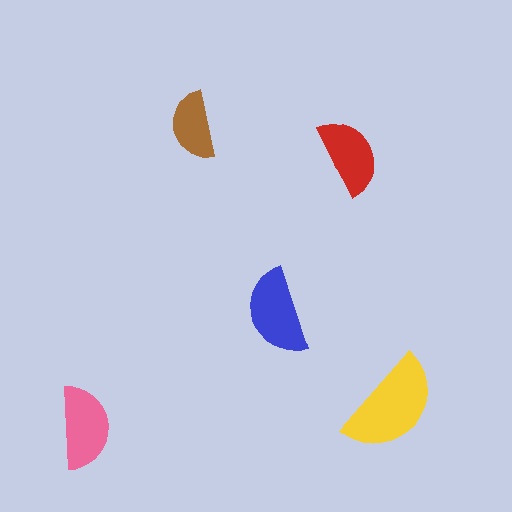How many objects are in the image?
There are 5 objects in the image.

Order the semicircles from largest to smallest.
the yellow one, the blue one, the pink one, the red one, the brown one.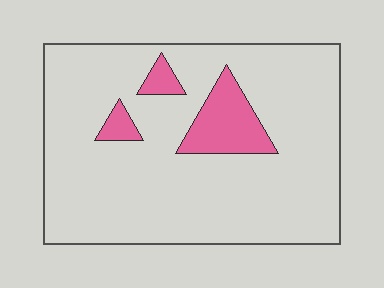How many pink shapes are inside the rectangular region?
3.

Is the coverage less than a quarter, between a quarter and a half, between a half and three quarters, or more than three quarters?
Less than a quarter.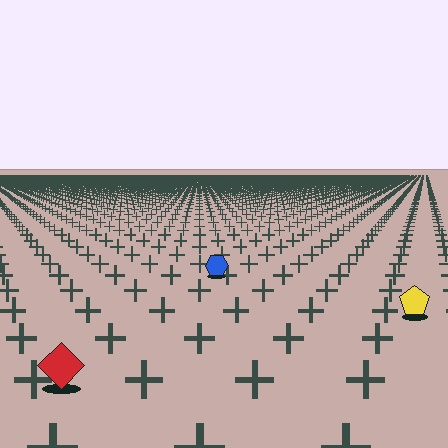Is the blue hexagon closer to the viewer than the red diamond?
No. The red diamond is closer — you can tell from the texture gradient: the ground texture is coarser near it.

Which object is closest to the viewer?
The red diamond is closest. The texture marks near it are larger and more spread out.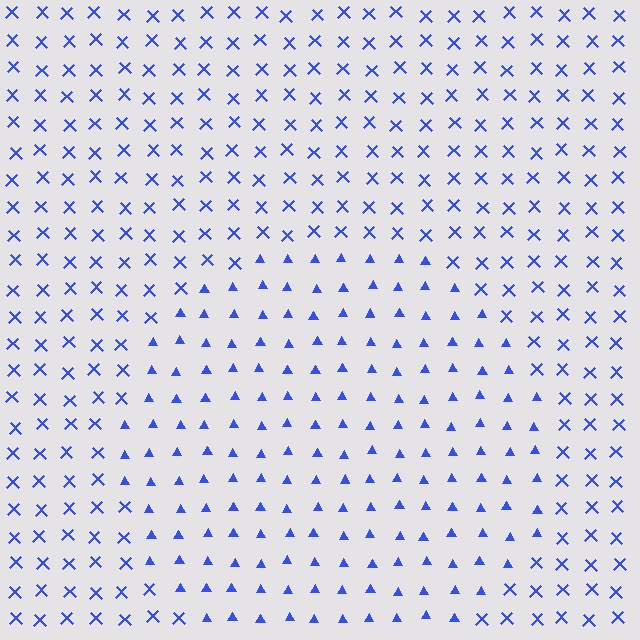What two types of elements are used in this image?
The image uses triangles inside the circle region and X marks outside it.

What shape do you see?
I see a circle.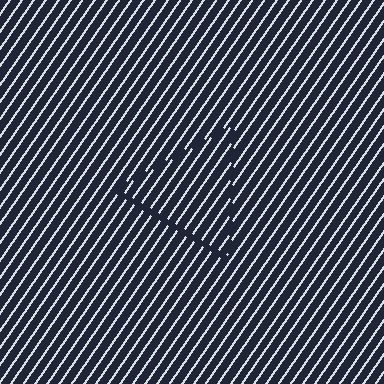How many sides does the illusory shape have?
3 sides — the line-ends trace a triangle.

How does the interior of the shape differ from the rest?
The interior of the shape contains the same grating, shifted by half a period — the contour is defined by the phase discontinuity where line-ends from the inner and outer gratings abut.